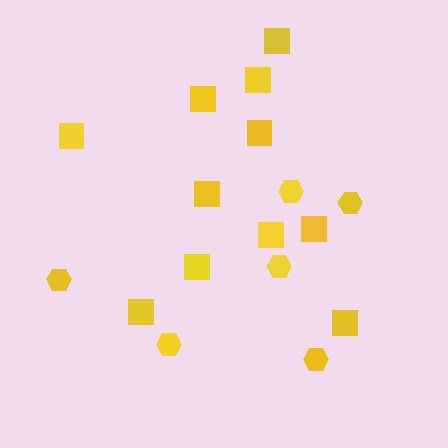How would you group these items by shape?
There are 2 groups: one group of squares (11) and one group of hexagons (6).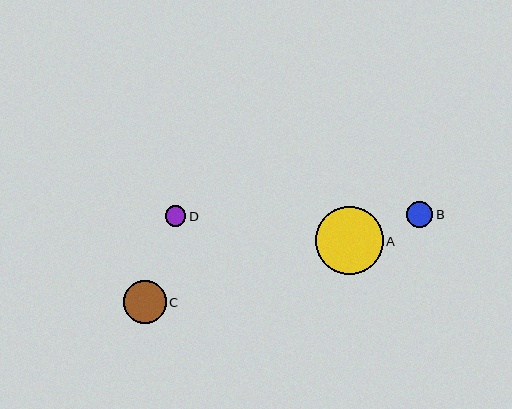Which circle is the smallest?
Circle D is the smallest with a size of approximately 21 pixels.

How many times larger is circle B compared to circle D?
Circle B is approximately 1.3 times the size of circle D.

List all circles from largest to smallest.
From largest to smallest: A, C, B, D.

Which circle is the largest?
Circle A is the largest with a size of approximately 68 pixels.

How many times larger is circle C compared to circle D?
Circle C is approximately 2.1 times the size of circle D.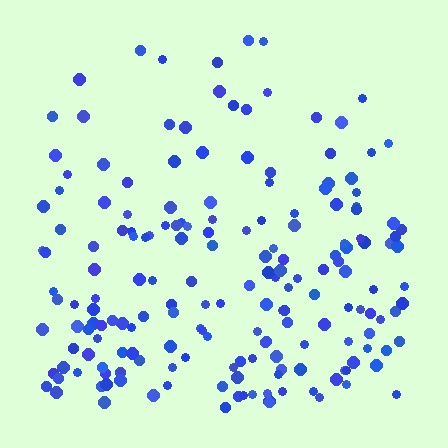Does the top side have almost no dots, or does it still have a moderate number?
Still a moderate number, just noticeably fewer than the bottom.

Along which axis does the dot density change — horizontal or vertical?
Vertical.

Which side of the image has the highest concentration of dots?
The bottom.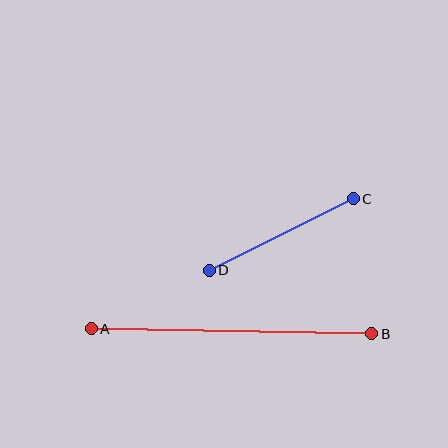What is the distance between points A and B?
The distance is approximately 281 pixels.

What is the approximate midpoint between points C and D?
The midpoint is at approximately (281, 234) pixels.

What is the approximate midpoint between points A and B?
The midpoint is at approximately (231, 331) pixels.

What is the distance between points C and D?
The distance is approximately 161 pixels.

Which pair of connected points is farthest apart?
Points A and B are farthest apart.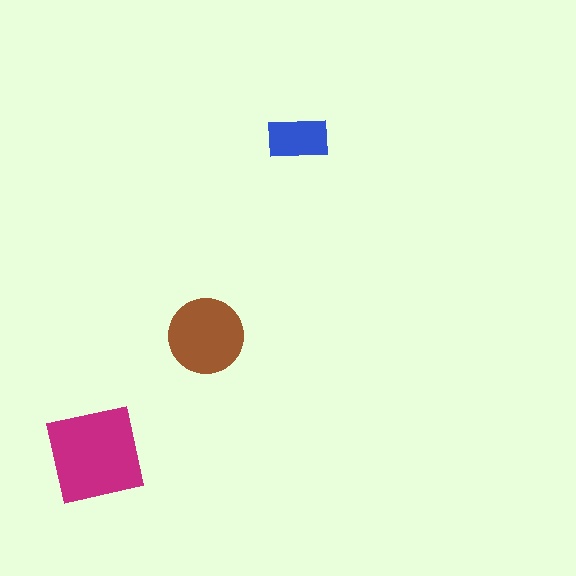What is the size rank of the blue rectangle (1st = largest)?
3rd.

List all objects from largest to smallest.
The magenta square, the brown circle, the blue rectangle.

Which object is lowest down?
The magenta square is bottommost.